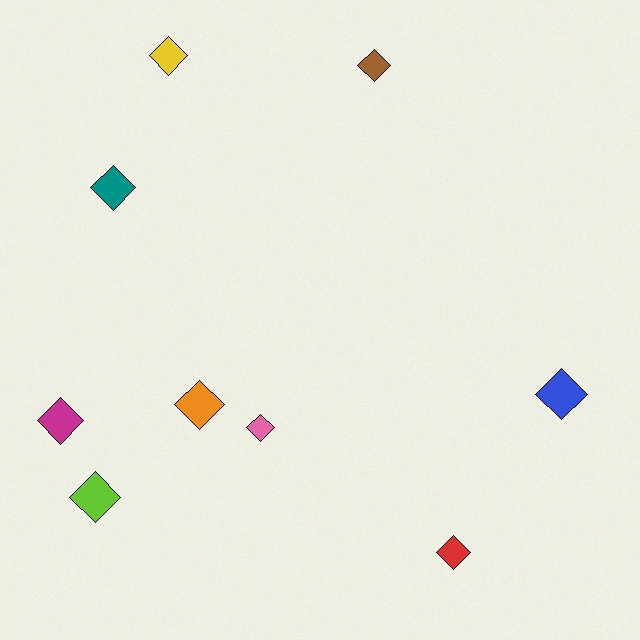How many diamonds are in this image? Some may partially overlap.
There are 9 diamonds.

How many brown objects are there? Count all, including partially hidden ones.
There is 1 brown object.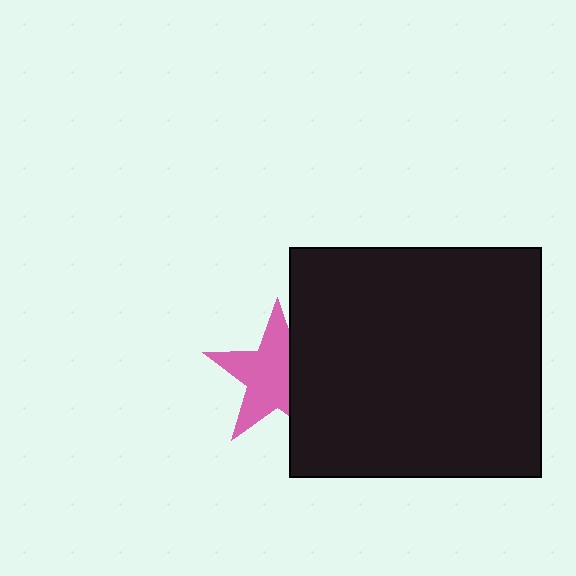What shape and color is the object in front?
The object in front is a black rectangle.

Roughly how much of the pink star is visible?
Most of it is visible (roughly 66%).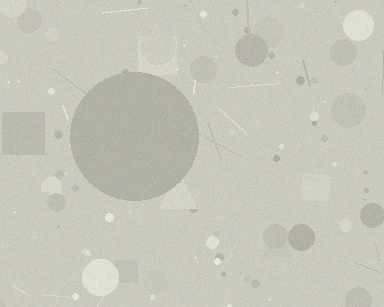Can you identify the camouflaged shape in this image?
The camouflaged shape is a circle.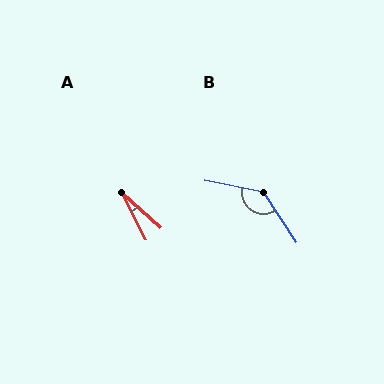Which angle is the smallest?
A, at approximately 21 degrees.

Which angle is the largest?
B, at approximately 134 degrees.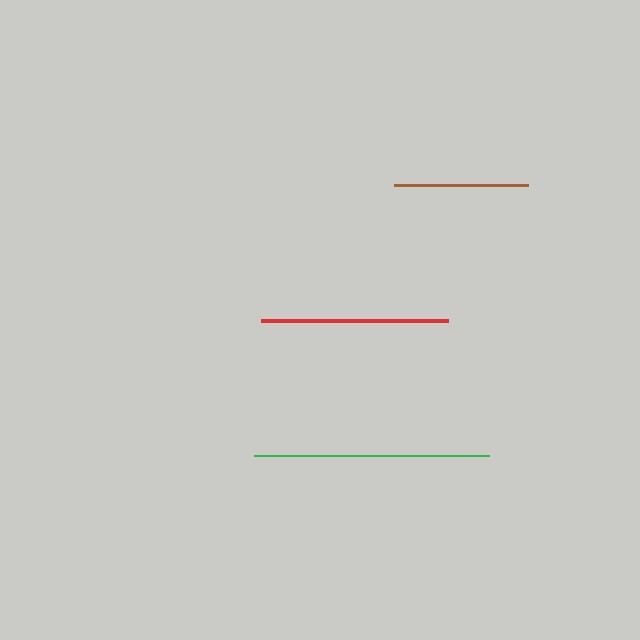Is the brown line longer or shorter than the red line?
The red line is longer than the brown line.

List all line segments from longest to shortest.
From longest to shortest: green, red, brown.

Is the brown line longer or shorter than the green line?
The green line is longer than the brown line.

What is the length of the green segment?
The green segment is approximately 235 pixels long.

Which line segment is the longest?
The green line is the longest at approximately 235 pixels.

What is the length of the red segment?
The red segment is approximately 188 pixels long.